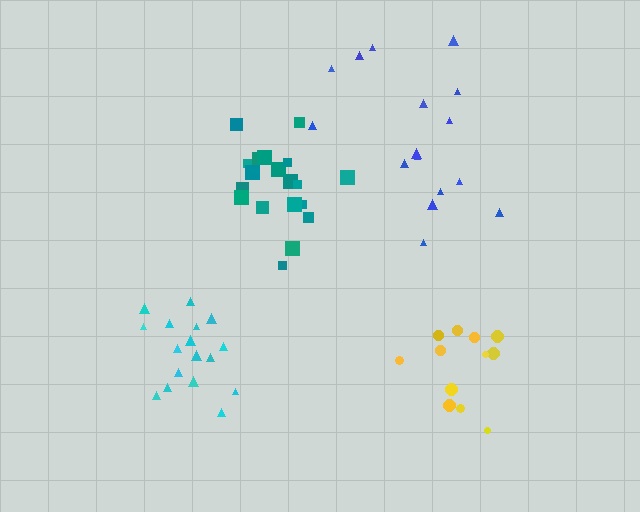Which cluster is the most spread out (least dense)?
Blue.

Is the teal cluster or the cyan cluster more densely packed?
Teal.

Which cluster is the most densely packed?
Teal.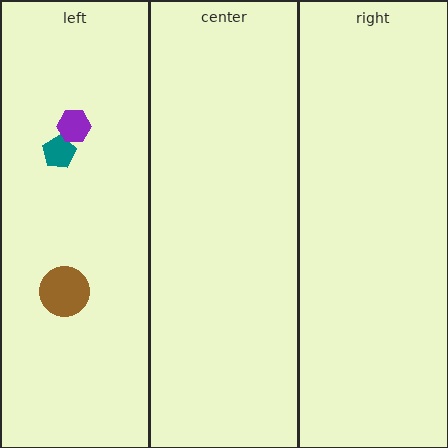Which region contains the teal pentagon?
The left region.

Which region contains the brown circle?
The left region.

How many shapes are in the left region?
3.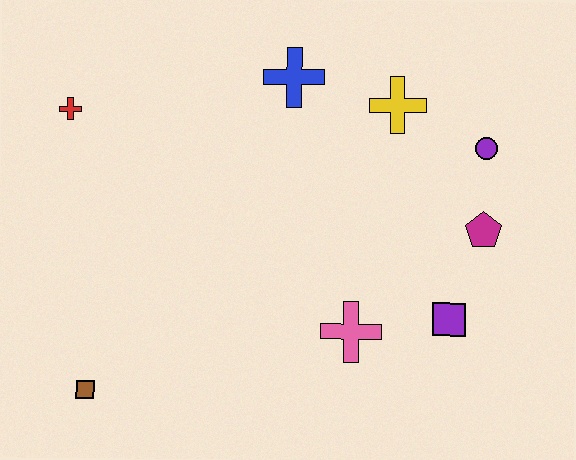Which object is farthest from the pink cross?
The red cross is farthest from the pink cross.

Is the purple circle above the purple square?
Yes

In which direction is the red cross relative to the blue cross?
The red cross is to the left of the blue cross.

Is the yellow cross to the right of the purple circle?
No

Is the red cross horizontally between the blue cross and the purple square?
No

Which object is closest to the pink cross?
The purple square is closest to the pink cross.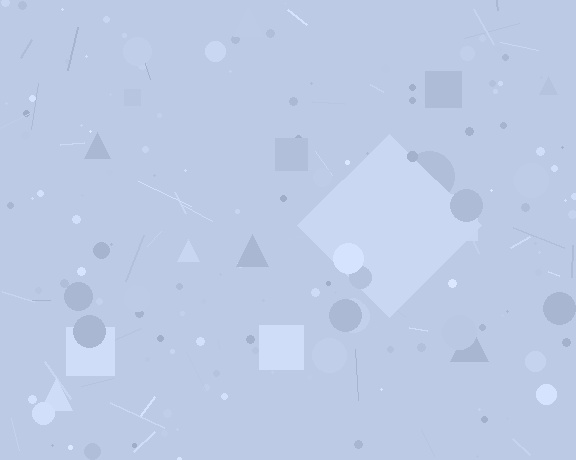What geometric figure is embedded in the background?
A diamond is embedded in the background.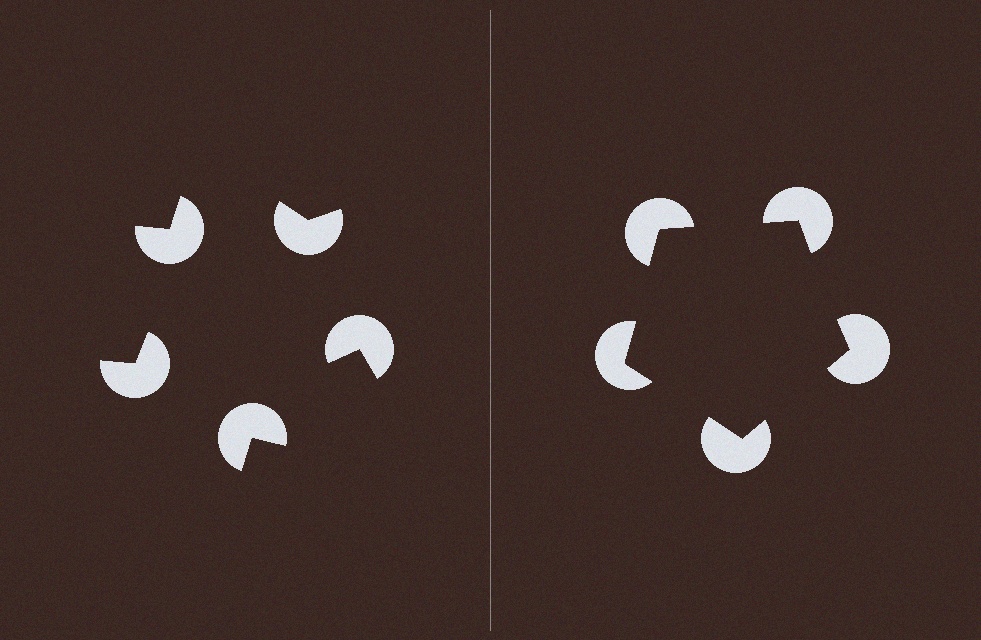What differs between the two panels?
The pac-man discs are positioned identically on both sides; only the wedge orientations differ. On the right they align to a pentagon; on the left they are misaligned.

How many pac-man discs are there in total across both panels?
10 — 5 on each side.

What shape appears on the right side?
An illusory pentagon.